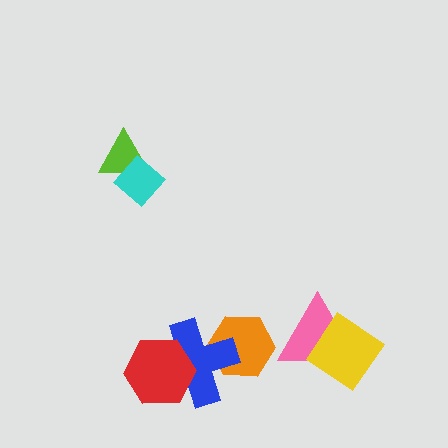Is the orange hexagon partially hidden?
Yes, it is partially covered by another shape.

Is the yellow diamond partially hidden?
No, no other shape covers it.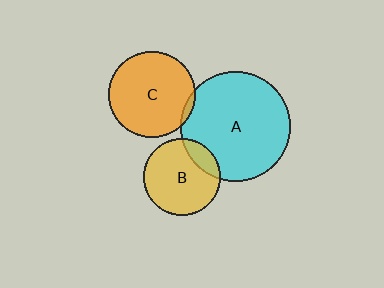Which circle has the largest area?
Circle A (cyan).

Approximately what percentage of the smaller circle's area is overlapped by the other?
Approximately 5%.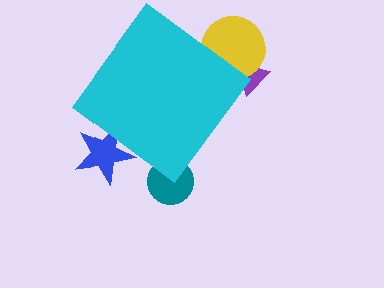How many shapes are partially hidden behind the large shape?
4 shapes are partially hidden.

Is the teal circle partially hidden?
Yes, the teal circle is partially hidden behind the cyan diamond.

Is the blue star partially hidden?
Yes, the blue star is partially hidden behind the cyan diamond.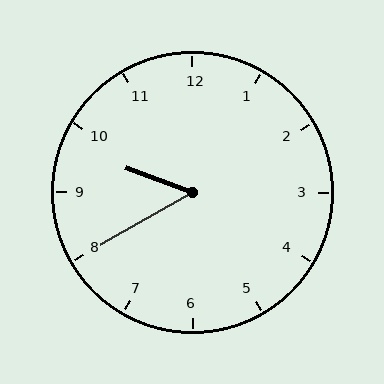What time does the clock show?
9:40.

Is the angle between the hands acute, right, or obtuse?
It is acute.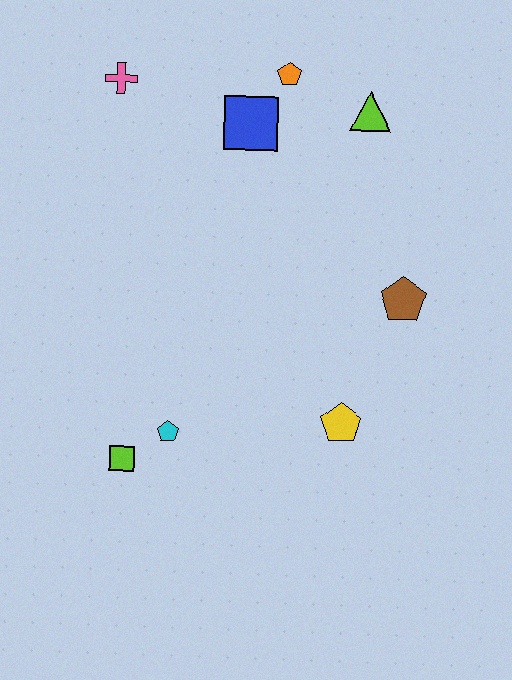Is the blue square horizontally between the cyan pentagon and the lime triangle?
Yes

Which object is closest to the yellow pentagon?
The brown pentagon is closest to the yellow pentagon.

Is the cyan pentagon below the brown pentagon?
Yes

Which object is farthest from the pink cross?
The yellow pentagon is farthest from the pink cross.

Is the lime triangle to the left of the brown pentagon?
Yes